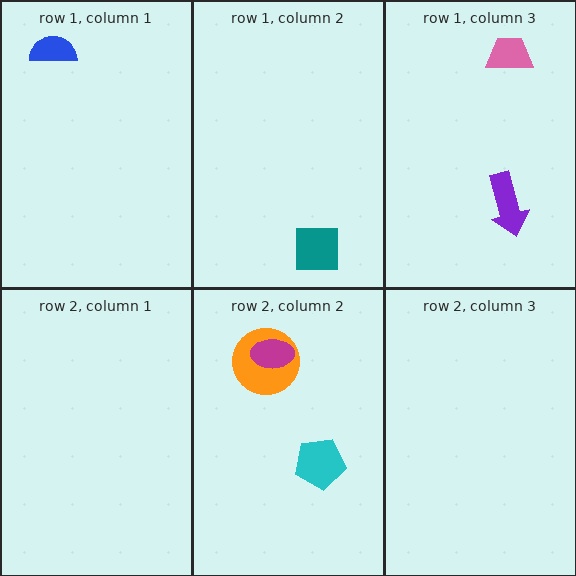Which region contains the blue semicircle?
The row 1, column 1 region.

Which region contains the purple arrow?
The row 1, column 3 region.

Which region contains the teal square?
The row 1, column 2 region.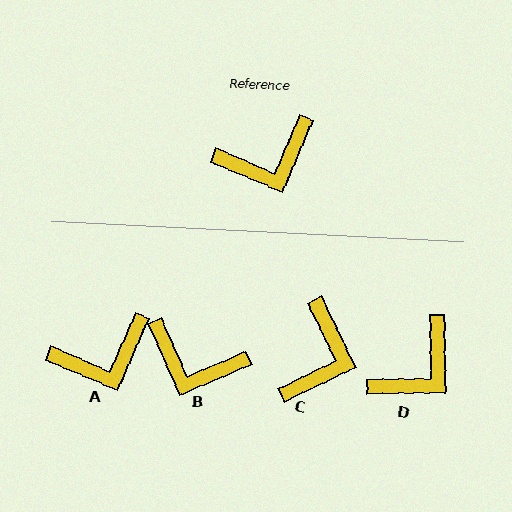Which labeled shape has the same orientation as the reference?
A.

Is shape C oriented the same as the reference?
No, it is off by about 49 degrees.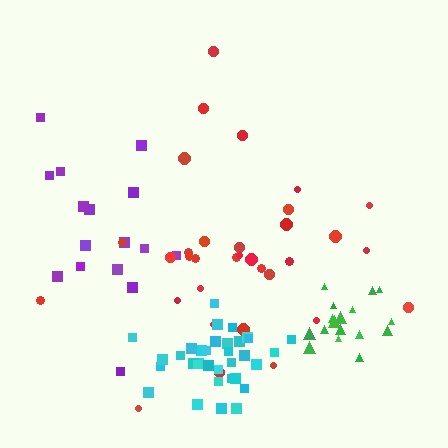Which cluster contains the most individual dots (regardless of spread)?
Cyan (35).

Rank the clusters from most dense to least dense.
cyan, green, red, purple.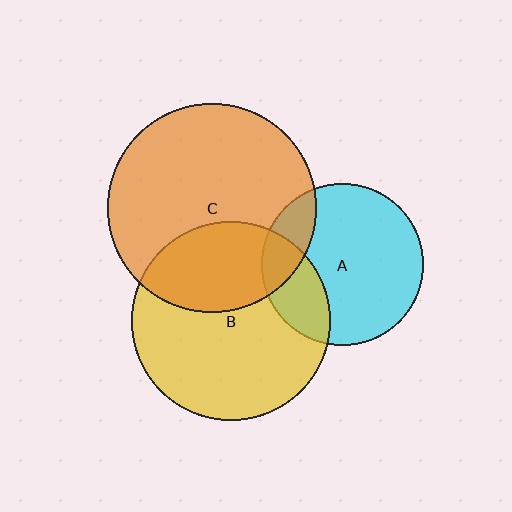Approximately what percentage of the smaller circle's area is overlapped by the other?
Approximately 35%.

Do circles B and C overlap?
Yes.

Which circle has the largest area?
Circle C (orange).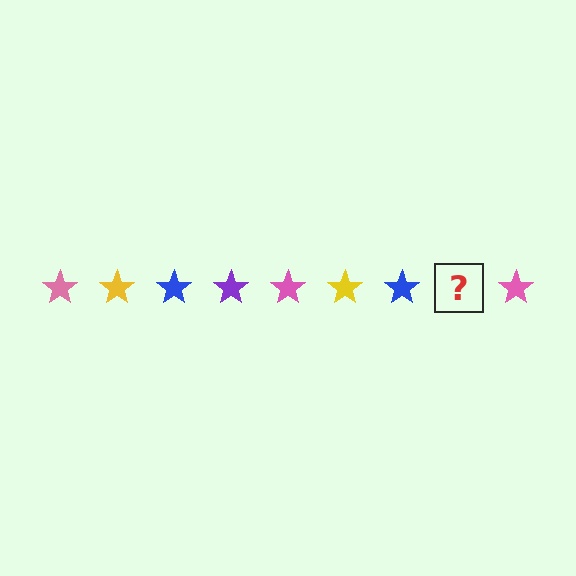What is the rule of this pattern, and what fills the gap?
The rule is that the pattern cycles through pink, yellow, blue, purple stars. The gap should be filled with a purple star.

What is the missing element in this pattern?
The missing element is a purple star.